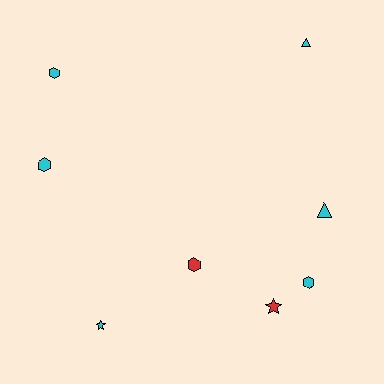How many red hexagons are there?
There is 1 red hexagon.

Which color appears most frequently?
Cyan, with 6 objects.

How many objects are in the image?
There are 8 objects.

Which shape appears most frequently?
Hexagon, with 4 objects.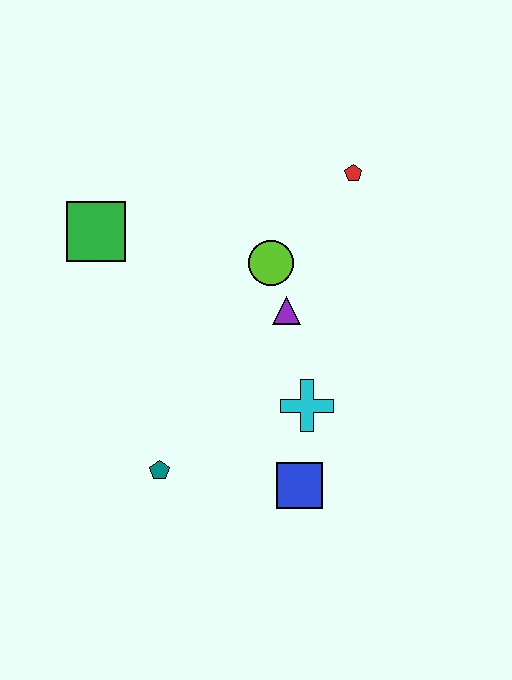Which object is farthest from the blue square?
The green square is farthest from the blue square.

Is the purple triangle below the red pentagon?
Yes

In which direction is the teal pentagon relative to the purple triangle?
The teal pentagon is below the purple triangle.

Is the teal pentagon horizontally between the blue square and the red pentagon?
No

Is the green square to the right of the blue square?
No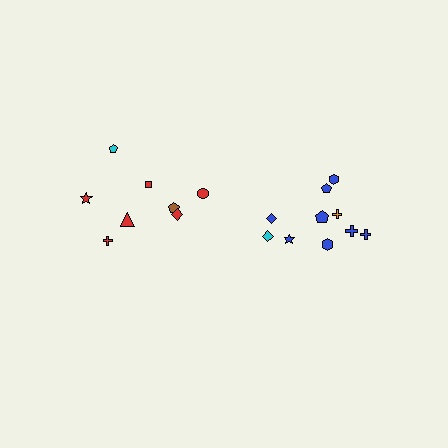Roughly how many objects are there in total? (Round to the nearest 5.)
Roughly 20 objects in total.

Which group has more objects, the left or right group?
The right group.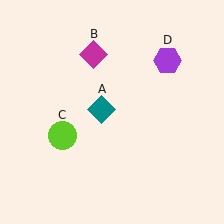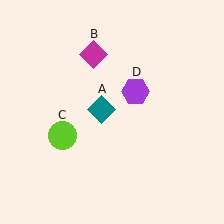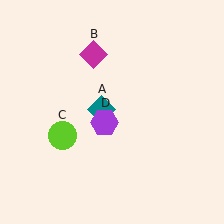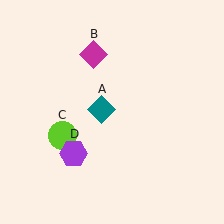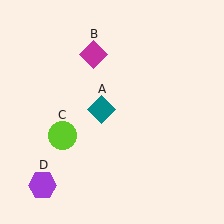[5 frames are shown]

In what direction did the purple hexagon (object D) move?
The purple hexagon (object D) moved down and to the left.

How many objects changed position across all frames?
1 object changed position: purple hexagon (object D).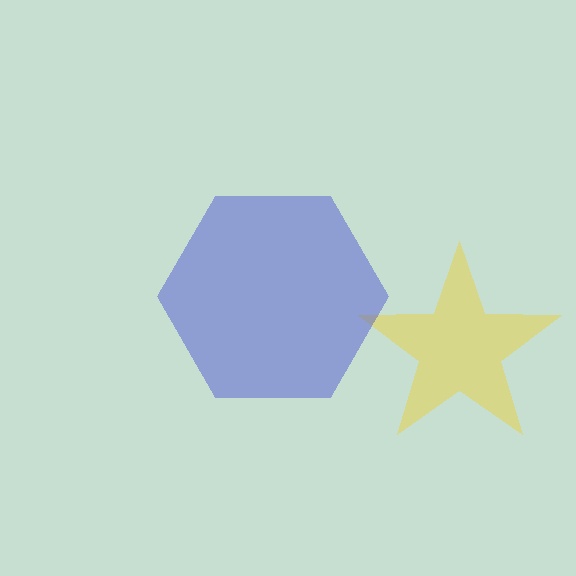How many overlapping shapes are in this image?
There are 2 overlapping shapes in the image.